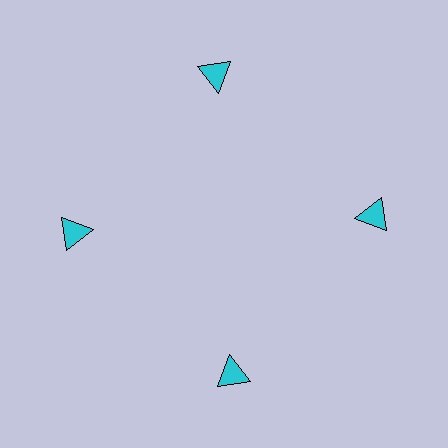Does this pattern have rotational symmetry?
Yes, this pattern has 4-fold rotational symmetry. It looks the same after rotating 90 degrees around the center.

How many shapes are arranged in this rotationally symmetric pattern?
There are 4 shapes, arranged in 4 groups of 1.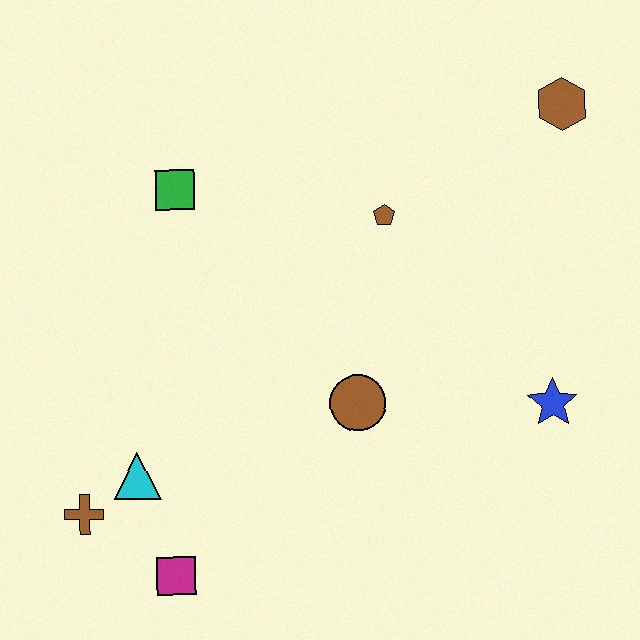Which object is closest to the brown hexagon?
The brown pentagon is closest to the brown hexagon.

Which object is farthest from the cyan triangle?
The brown hexagon is farthest from the cyan triangle.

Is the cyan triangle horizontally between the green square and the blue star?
No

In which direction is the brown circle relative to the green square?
The brown circle is below the green square.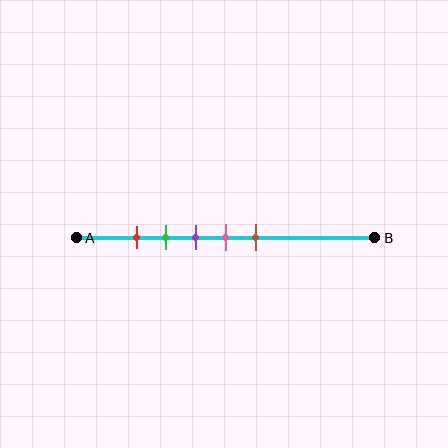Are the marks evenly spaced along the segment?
Yes, the marks are approximately evenly spaced.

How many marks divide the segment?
There are 5 marks dividing the segment.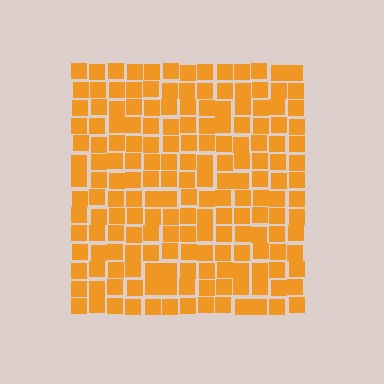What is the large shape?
The large shape is a square.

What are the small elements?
The small elements are squares.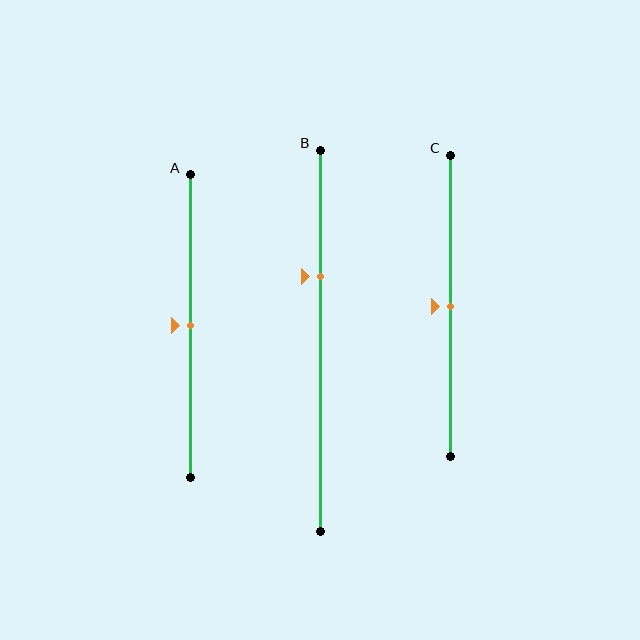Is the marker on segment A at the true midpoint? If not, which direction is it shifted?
Yes, the marker on segment A is at the true midpoint.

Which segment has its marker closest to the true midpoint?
Segment A has its marker closest to the true midpoint.